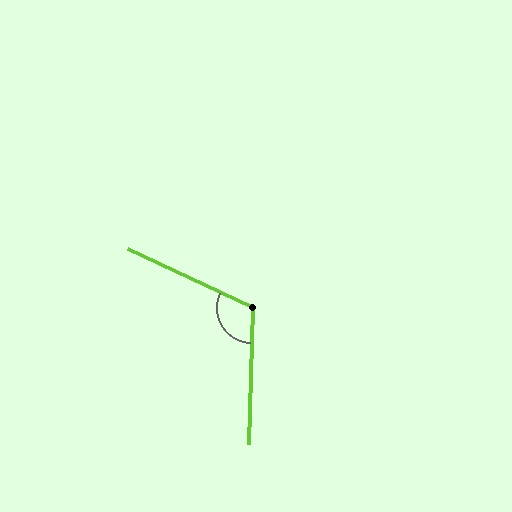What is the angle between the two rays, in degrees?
Approximately 114 degrees.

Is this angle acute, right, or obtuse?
It is obtuse.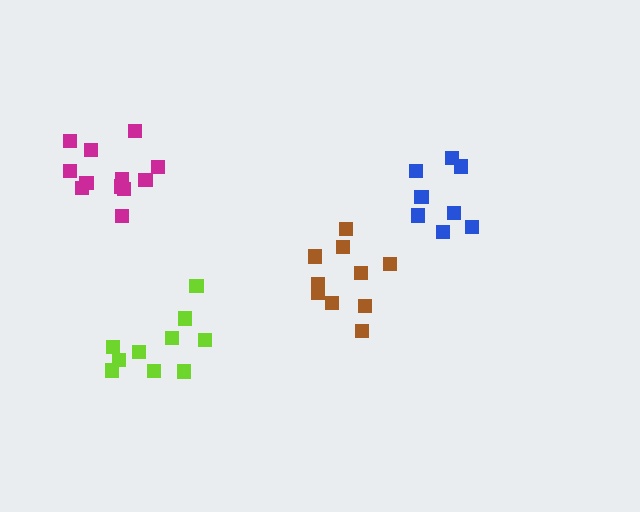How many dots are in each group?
Group 1: 10 dots, Group 2: 8 dots, Group 3: 10 dots, Group 4: 13 dots (41 total).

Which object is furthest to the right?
The blue cluster is rightmost.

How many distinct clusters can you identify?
There are 4 distinct clusters.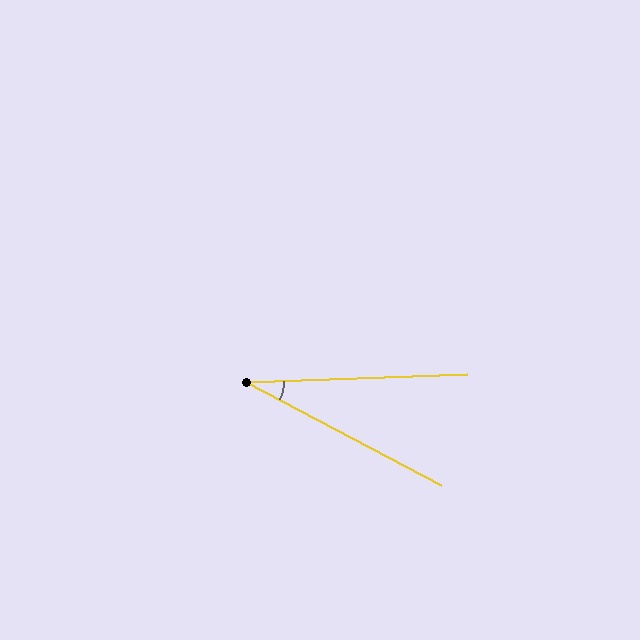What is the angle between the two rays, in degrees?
Approximately 30 degrees.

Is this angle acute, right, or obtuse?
It is acute.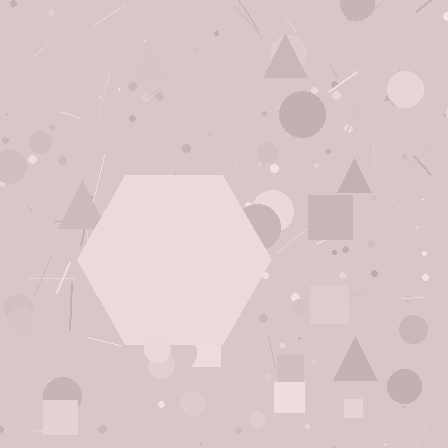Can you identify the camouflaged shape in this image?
The camouflaged shape is a hexagon.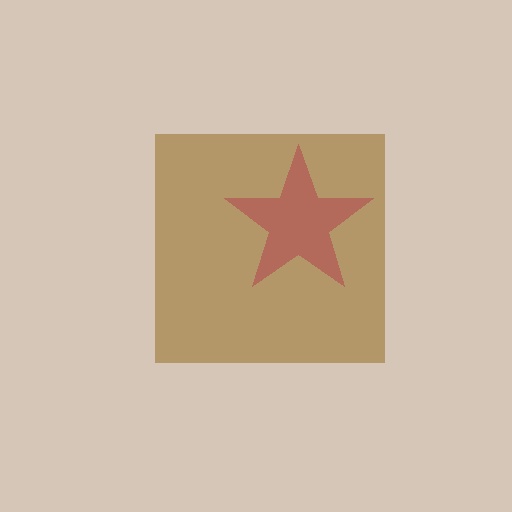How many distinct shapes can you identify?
There are 2 distinct shapes: a magenta star, a brown square.